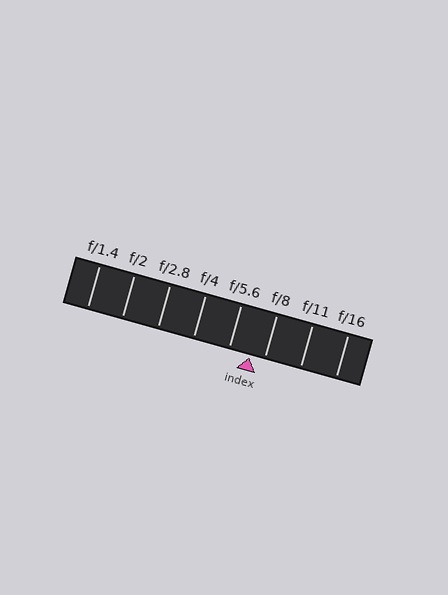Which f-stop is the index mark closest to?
The index mark is closest to f/8.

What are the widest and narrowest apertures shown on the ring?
The widest aperture shown is f/1.4 and the narrowest is f/16.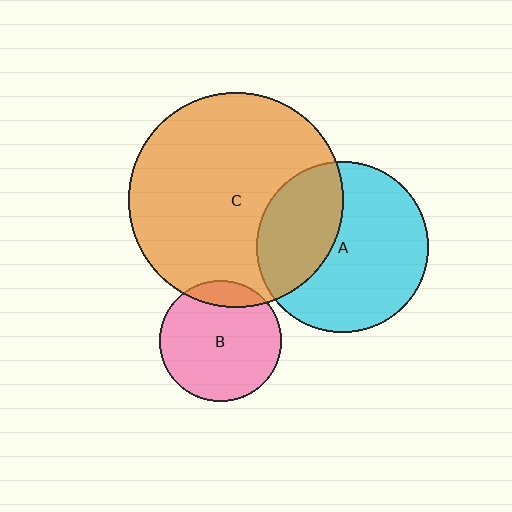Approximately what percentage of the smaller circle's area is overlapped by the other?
Approximately 15%.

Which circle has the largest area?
Circle C (orange).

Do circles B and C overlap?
Yes.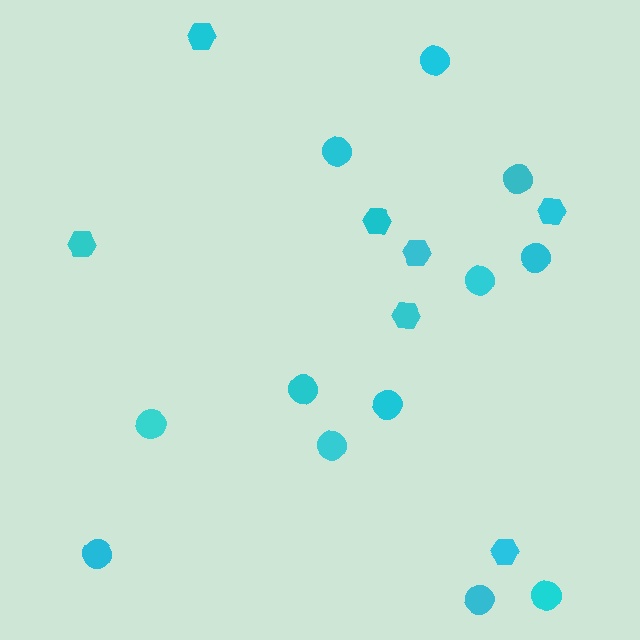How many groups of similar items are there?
There are 2 groups: one group of hexagons (7) and one group of circles (12).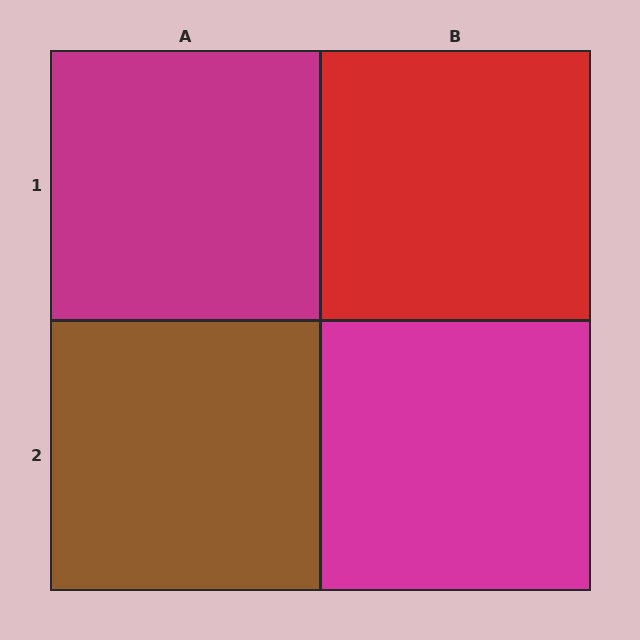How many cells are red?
1 cell is red.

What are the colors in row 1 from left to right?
Magenta, red.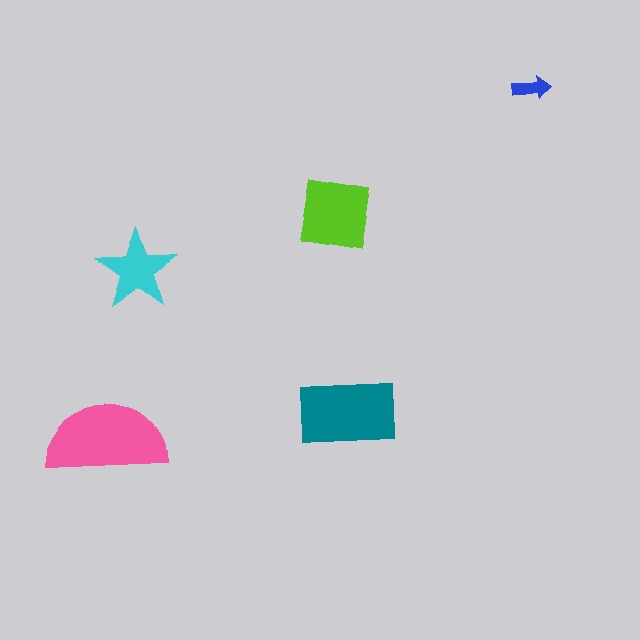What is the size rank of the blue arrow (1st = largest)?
5th.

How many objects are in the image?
There are 5 objects in the image.